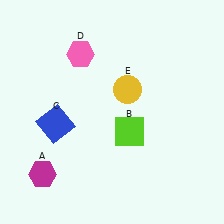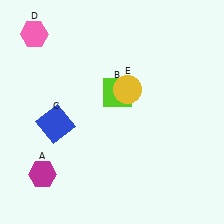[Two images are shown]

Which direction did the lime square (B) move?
The lime square (B) moved up.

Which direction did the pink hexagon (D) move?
The pink hexagon (D) moved left.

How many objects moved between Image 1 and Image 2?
2 objects moved between the two images.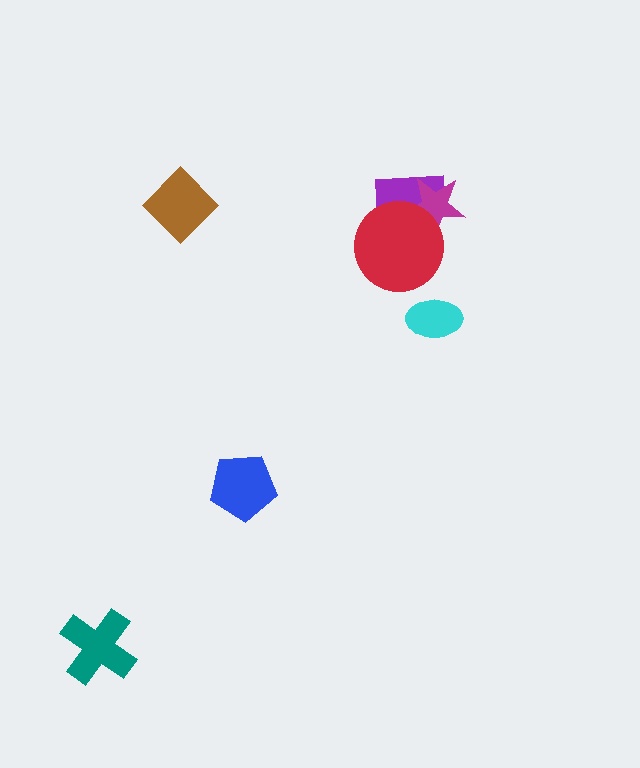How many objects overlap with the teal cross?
0 objects overlap with the teal cross.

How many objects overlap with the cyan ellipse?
0 objects overlap with the cyan ellipse.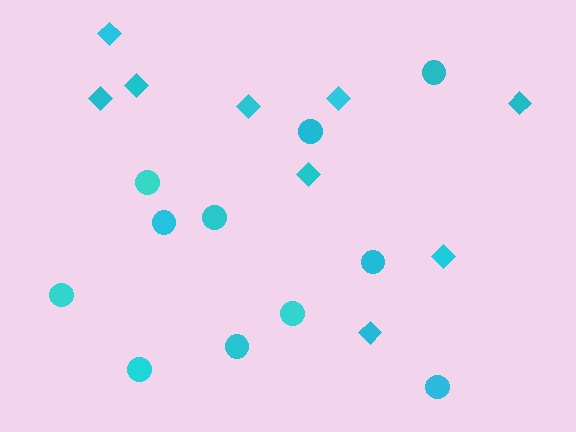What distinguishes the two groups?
There are 2 groups: one group of diamonds (9) and one group of circles (11).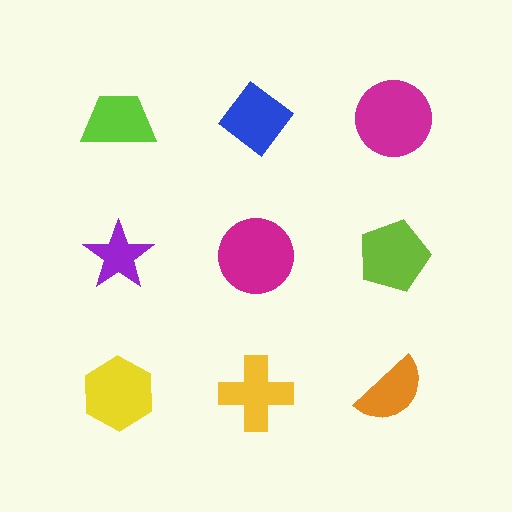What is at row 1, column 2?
A blue diamond.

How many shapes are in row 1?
3 shapes.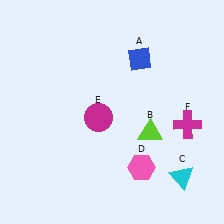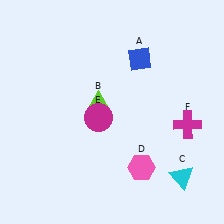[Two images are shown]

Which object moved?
The lime triangle (B) moved left.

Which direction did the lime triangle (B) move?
The lime triangle (B) moved left.